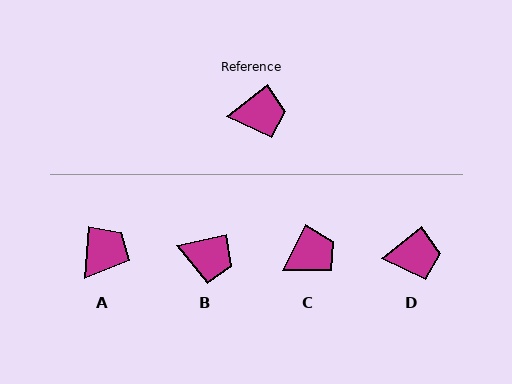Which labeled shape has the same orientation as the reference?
D.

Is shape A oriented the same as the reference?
No, it is off by about 46 degrees.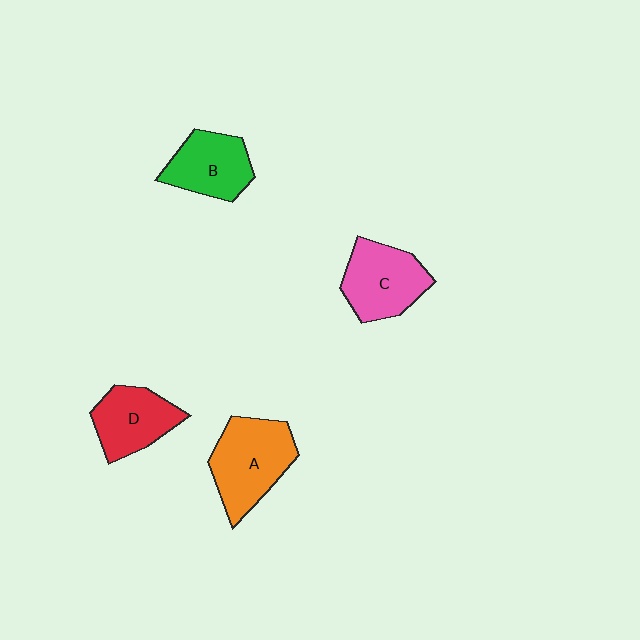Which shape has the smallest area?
Shape D (red).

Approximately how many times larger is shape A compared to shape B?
Approximately 1.3 times.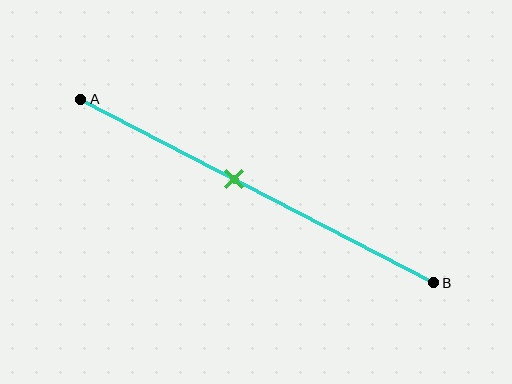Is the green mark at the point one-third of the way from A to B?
No, the mark is at about 45% from A, not at the 33% one-third point.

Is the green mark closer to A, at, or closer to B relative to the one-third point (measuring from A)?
The green mark is closer to point B than the one-third point of segment AB.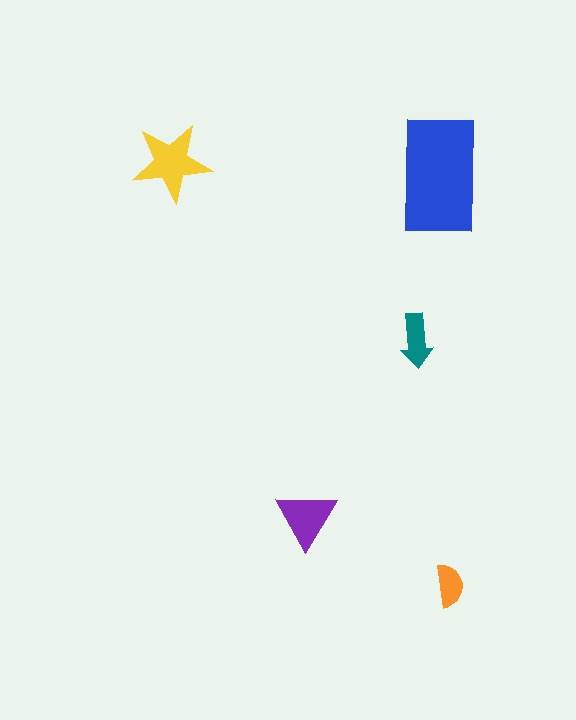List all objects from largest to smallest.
The blue rectangle, the yellow star, the purple triangle, the teal arrow, the orange semicircle.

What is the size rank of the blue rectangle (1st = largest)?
1st.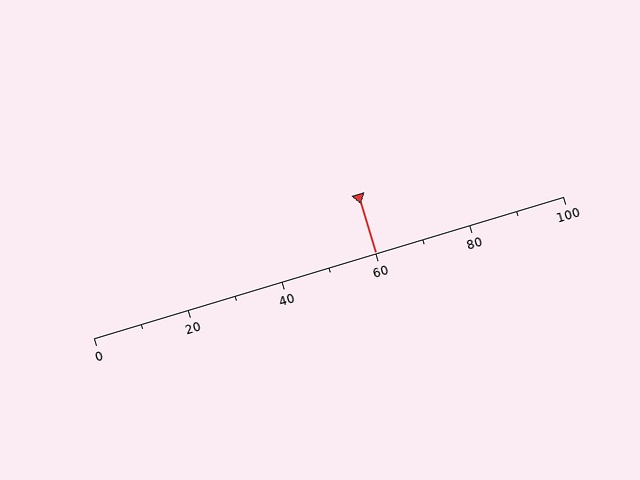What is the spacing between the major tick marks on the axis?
The major ticks are spaced 20 apart.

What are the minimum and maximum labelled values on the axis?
The axis runs from 0 to 100.